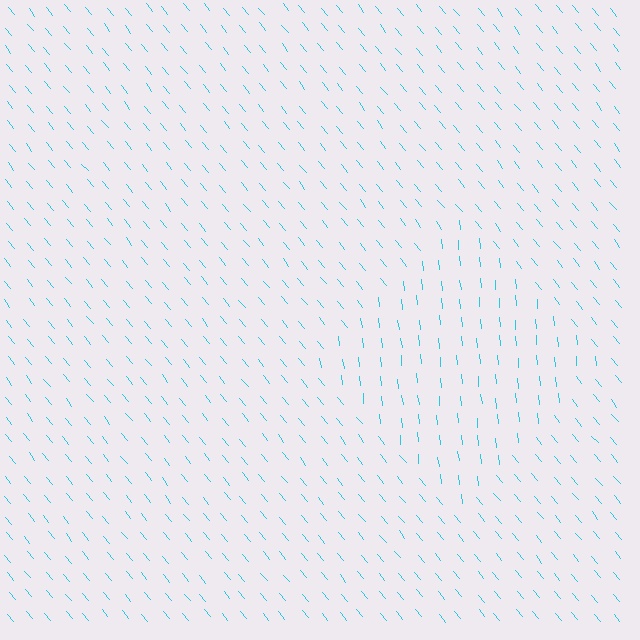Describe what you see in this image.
The image is filled with small cyan line segments. A diamond region in the image has lines oriented differently from the surrounding lines, creating a visible texture boundary.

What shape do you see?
I see a diamond.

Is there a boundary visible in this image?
Yes, there is a texture boundary formed by a change in line orientation.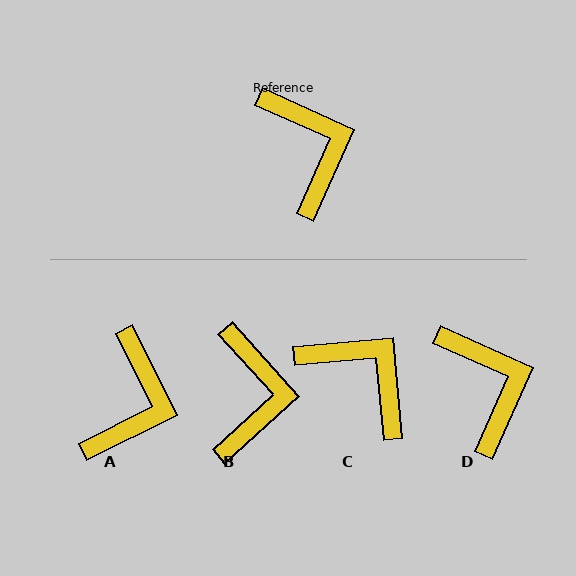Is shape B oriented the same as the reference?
No, it is off by about 24 degrees.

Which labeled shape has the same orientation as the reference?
D.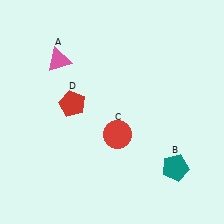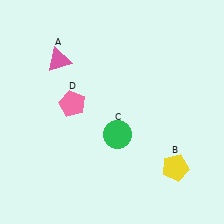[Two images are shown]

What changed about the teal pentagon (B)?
In Image 1, B is teal. In Image 2, it changed to yellow.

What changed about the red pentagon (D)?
In Image 1, D is red. In Image 2, it changed to pink.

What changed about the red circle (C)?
In Image 1, C is red. In Image 2, it changed to green.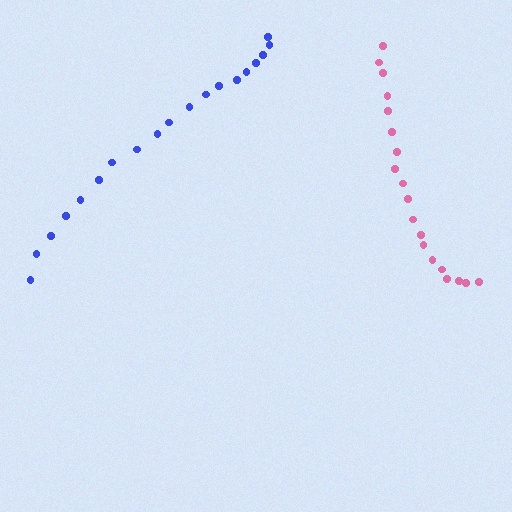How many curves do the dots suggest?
There are 2 distinct paths.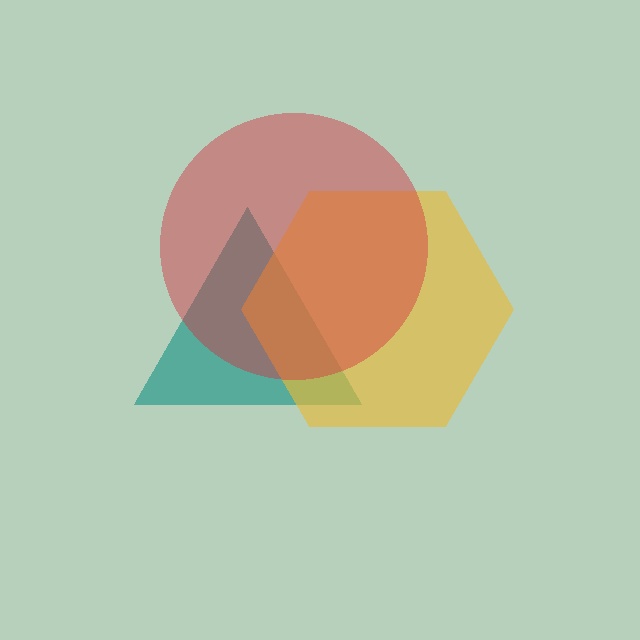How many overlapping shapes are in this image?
There are 3 overlapping shapes in the image.